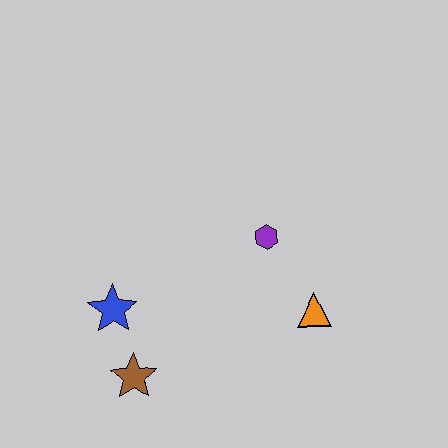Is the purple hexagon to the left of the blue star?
No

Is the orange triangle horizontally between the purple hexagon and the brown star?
No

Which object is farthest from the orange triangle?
The blue star is farthest from the orange triangle.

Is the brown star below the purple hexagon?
Yes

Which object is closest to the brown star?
The blue star is closest to the brown star.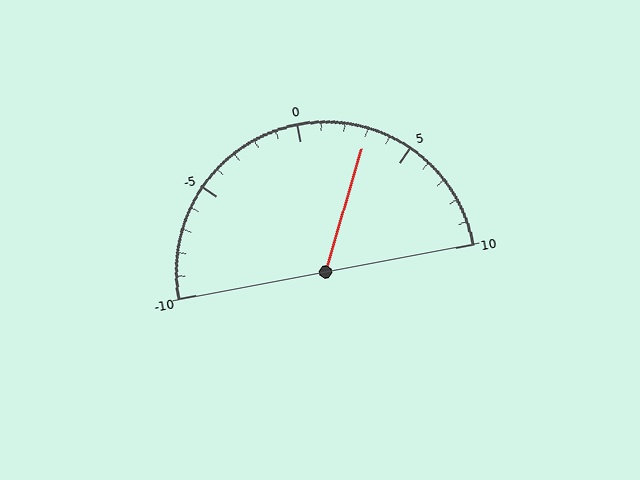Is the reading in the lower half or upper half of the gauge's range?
The reading is in the upper half of the range (-10 to 10).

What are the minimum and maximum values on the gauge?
The gauge ranges from -10 to 10.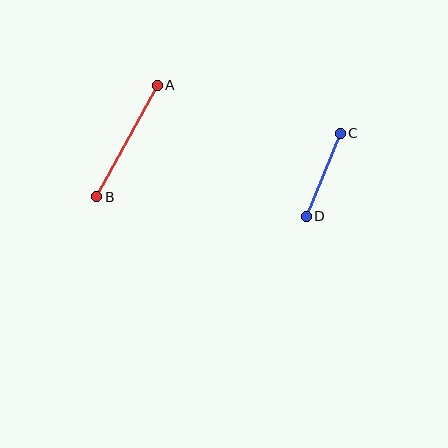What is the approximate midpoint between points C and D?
The midpoint is at approximately (323, 175) pixels.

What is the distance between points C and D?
The distance is approximately 90 pixels.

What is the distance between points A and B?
The distance is approximately 127 pixels.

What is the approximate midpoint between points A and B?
The midpoint is at approximately (127, 141) pixels.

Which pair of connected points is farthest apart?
Points A and B are farthest apart.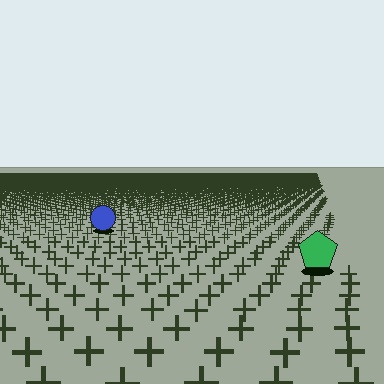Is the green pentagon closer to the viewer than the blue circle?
Yes. The green pentagon is closer — you can tell from the texture gradient: the ground texture is coarser near it.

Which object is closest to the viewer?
The green pentagon is closest. The texture marks near it are larger and more spread out.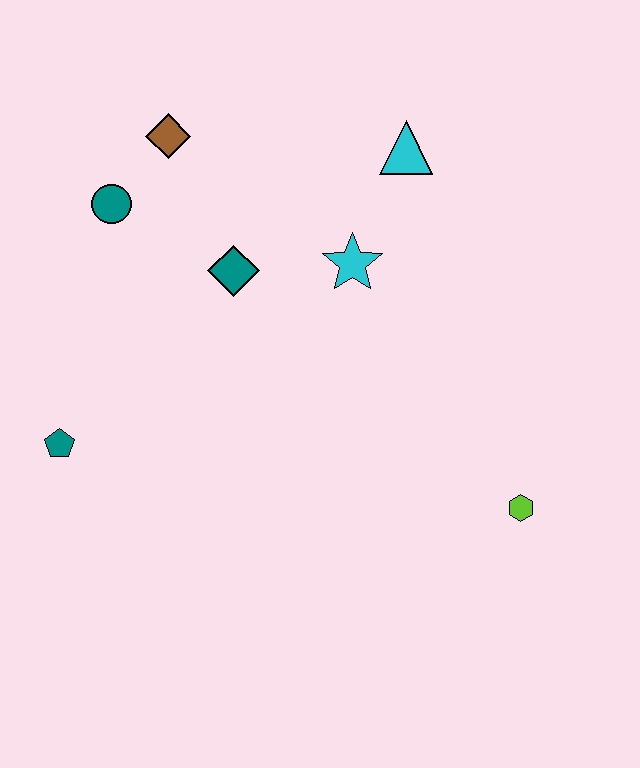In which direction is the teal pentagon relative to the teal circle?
The teal pentagon is below the teal circle.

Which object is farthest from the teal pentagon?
The lime hexagon is farthest from the teal pentagon.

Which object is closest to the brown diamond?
The teal circle is closest to the brown diamond.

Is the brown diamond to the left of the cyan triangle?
Yes